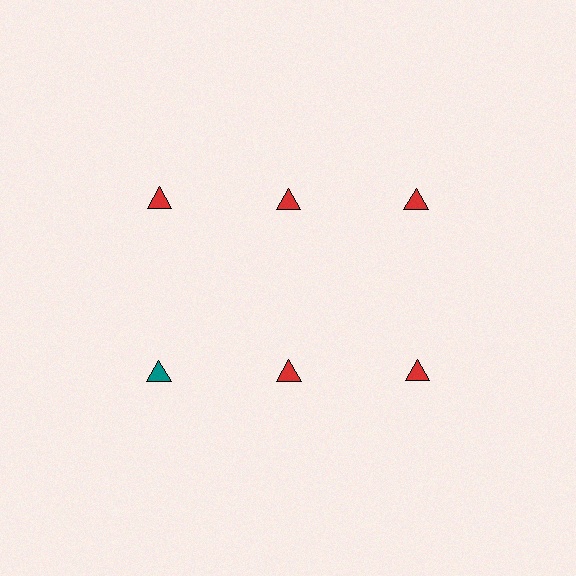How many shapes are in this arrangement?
There are 6 shapes arranged in a grid pattern.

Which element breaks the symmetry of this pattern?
The teal triangle in the second row, leftmost column breaks the symmetry. All other shapes are red triangles.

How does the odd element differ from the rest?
It has a different color: teal instead of red.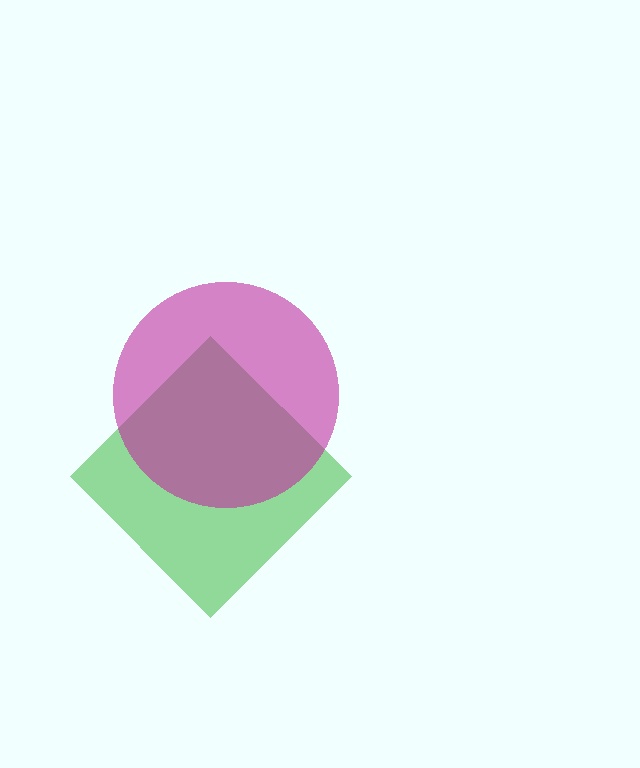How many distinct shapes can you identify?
There are 2 distinct shapes: a green diamond, a magenta circle.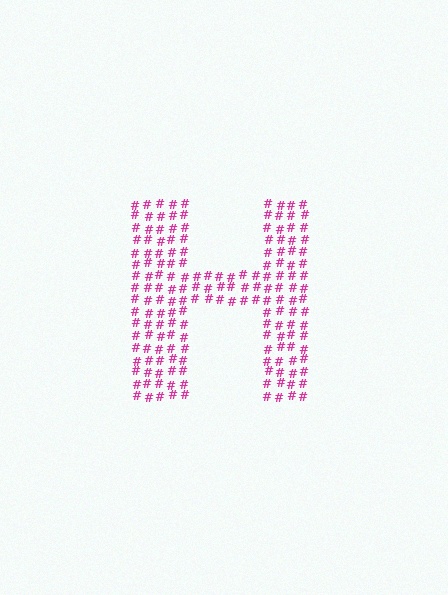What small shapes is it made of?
It is made of small hash symbols.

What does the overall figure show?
The overall figure shows the letter H.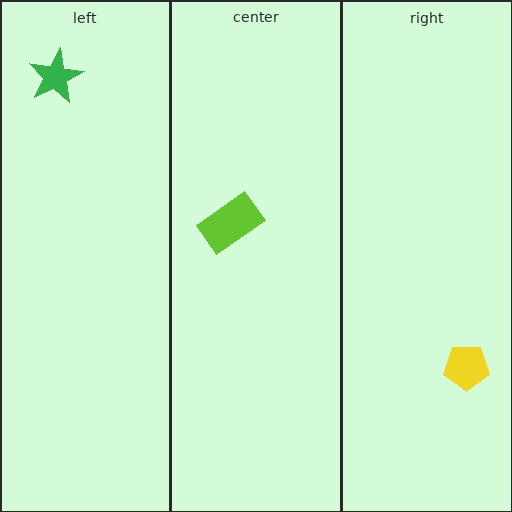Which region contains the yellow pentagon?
The right region.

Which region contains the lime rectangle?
The center region.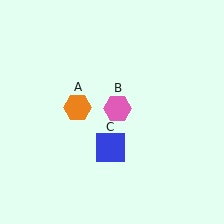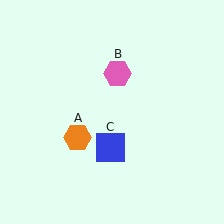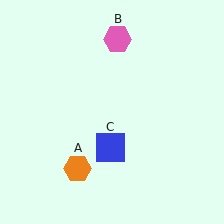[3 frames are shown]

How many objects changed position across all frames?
2 objects changed position: orange hexagon (object A), pink hexagon (object B).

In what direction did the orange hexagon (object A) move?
The orange hexagon (object A) moved down.